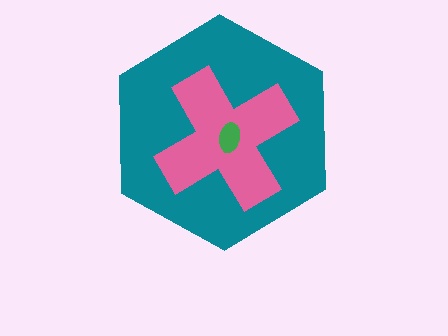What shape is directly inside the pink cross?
The green ellipse.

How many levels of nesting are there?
3.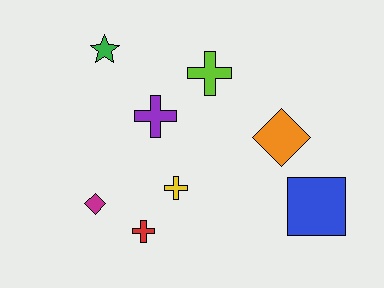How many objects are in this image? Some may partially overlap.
There are 8 objects.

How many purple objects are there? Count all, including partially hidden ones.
There is 1 purple object.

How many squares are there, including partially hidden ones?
There is 1 square.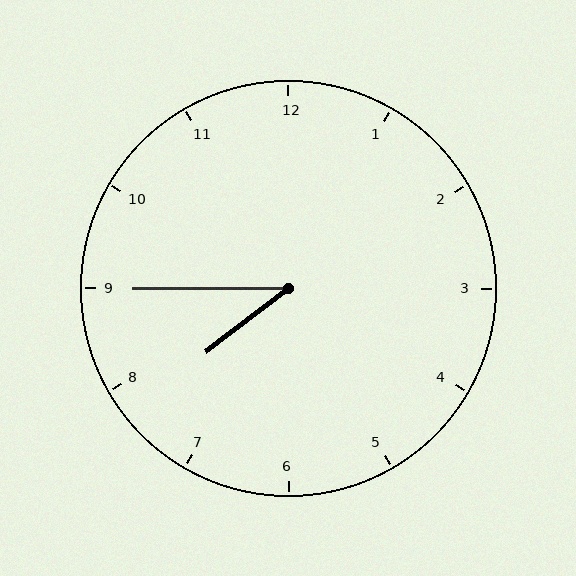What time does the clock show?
7:45.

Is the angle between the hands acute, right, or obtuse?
It is acute.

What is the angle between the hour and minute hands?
Approximately 38 degrees.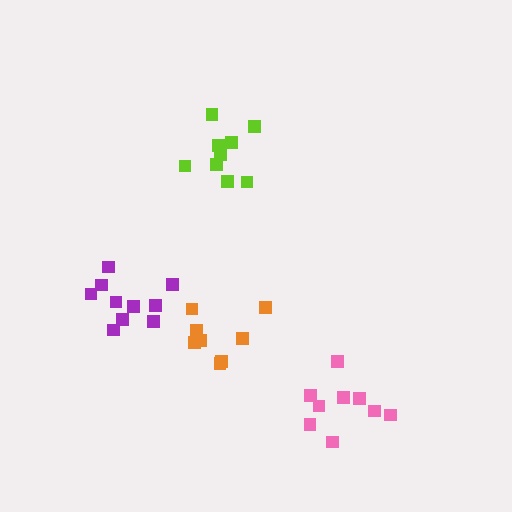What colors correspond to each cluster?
The clusters are colored: purple, orange, lime, pink.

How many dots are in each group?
Group 1: 10 dots, Group 2: 8 dots, Group 3: 9 dots, Group 4: 9 dots (36 total).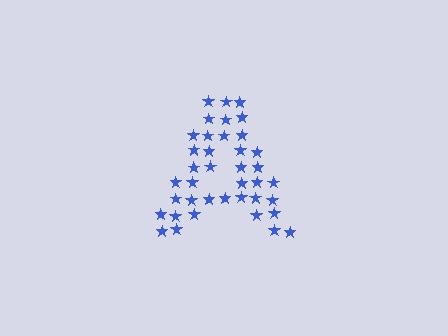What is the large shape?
The large shape is the letter A.